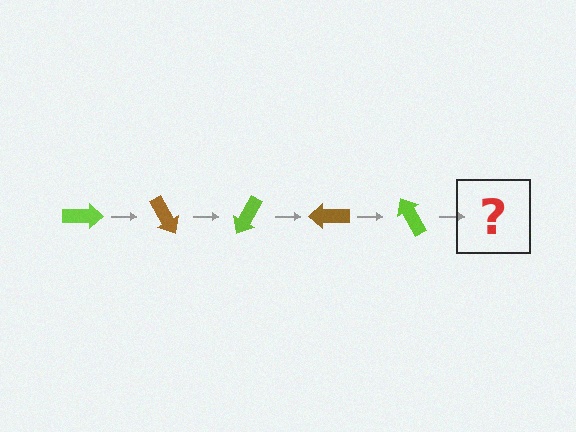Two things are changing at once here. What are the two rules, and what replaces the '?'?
The two rules are that it rotates 60 degrees each step and the color cycles through lime and brown. The '?' should be a brown arrow, rotated 300 degrees from the start.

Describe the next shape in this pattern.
It should be a brown arrow, rotated 300 degrees from the start.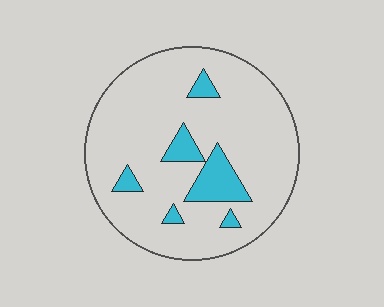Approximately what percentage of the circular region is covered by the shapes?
Approximately 15%.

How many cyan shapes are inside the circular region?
6.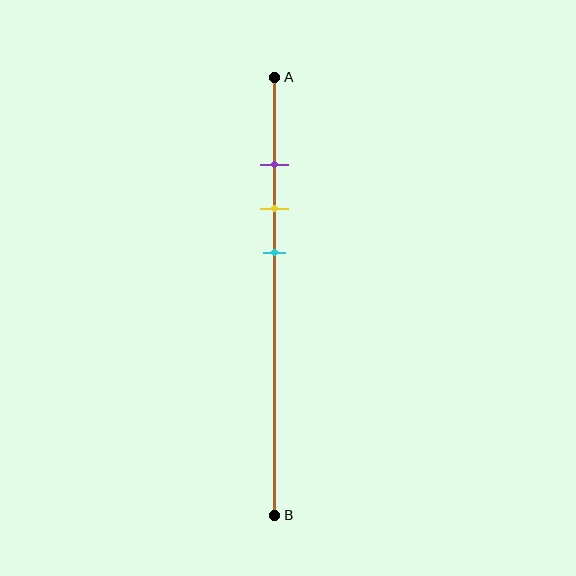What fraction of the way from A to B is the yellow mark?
The yellow mark is approximately 30% (0.3) of the way from A to B.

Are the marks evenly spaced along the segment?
Yes, the marks are approximately evenly spaced.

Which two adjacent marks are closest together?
The purple and yellow marks are the closest adjacent pair.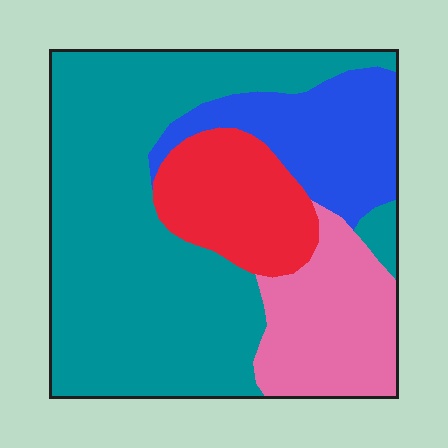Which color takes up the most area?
Teal, at roughly 55%.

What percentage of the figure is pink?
Pink takes up about one sixth (1/6) of the figure.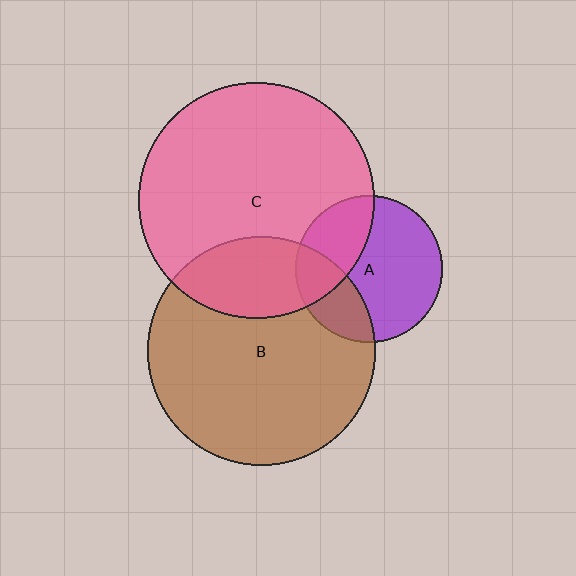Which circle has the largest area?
Circle C (pink).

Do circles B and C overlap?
Yes.